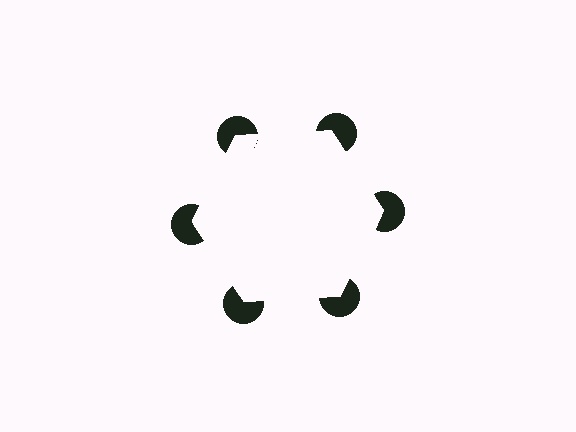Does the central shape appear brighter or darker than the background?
It typically appears slightly brighter than the background, even though no actual brightness change is drawn.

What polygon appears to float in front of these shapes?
An illusory hexagon — its edges are inferred from the aligned wedge cuts in the pac-man discs, not physically drawn.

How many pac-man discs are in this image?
There are 6 — one at each vertex of the illusory hexagon.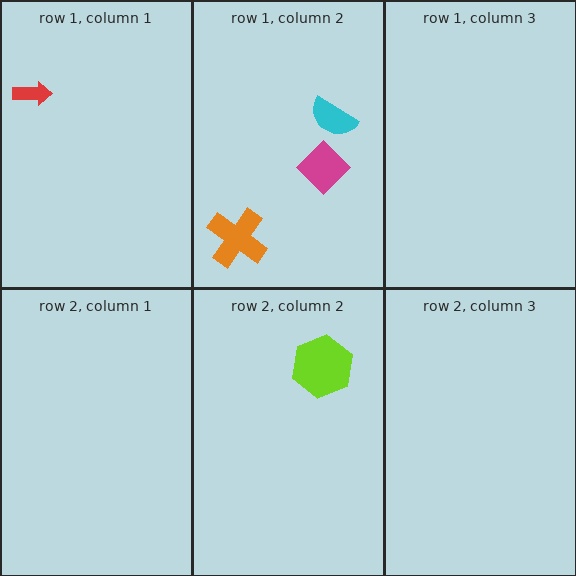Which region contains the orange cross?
The row 1, column 2 region.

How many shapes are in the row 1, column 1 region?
1.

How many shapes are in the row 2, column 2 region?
1.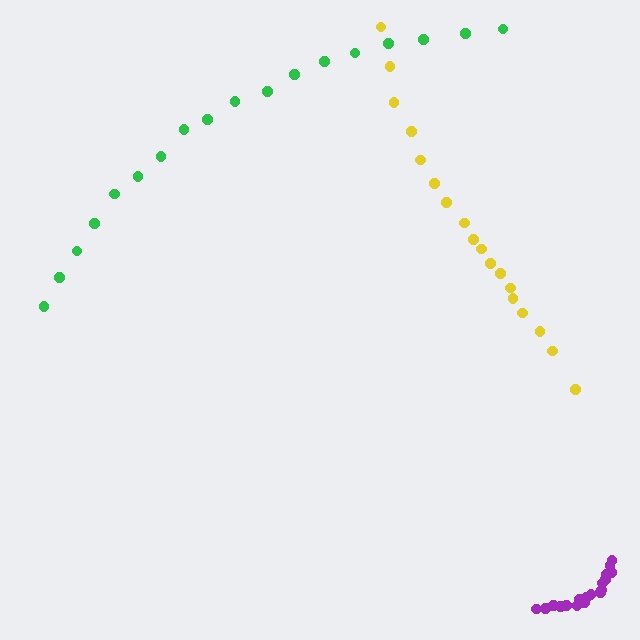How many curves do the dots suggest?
There are 3 distinct paths.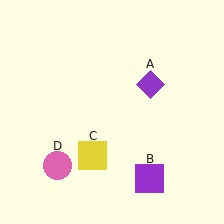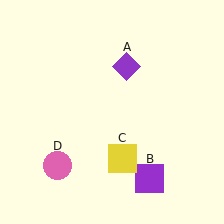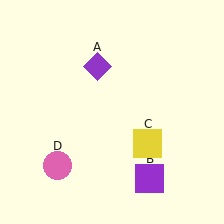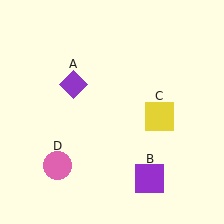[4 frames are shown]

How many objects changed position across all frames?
2 objects changed position: purple diamond (object A), yellow square (object C).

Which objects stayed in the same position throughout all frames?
Purple square (object B) and pink circle (object D) remained stationary.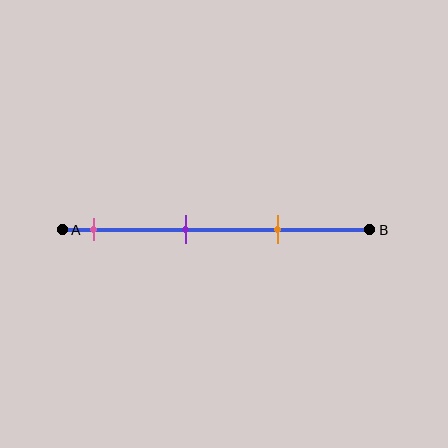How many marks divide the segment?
There are 3 marks dividing the segment.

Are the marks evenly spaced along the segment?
Yes, the marks are approximately evenly spaced.